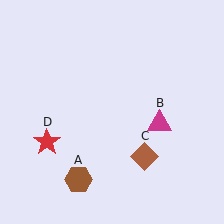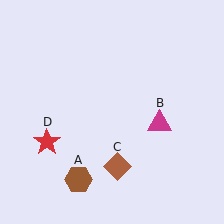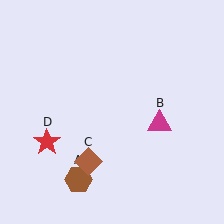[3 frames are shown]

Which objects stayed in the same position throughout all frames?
Brown hexagon (object A) and magenta triangle (object B) and red star (object D) remained stationary.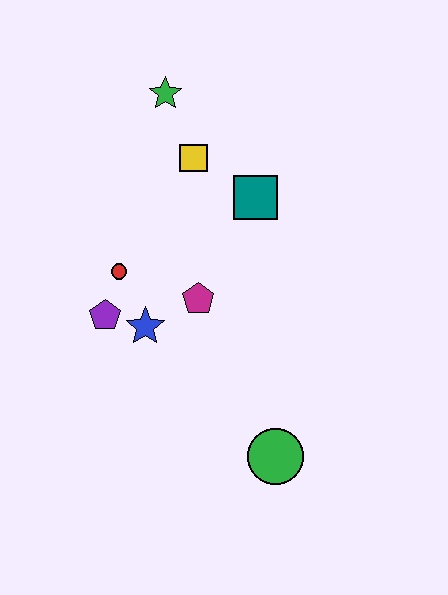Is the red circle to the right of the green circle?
No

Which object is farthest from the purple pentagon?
The green star is farthest from the purple pentagon.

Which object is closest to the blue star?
The purple pentagon is closest to the blue star.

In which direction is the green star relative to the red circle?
The green star is above the red circle.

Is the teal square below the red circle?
No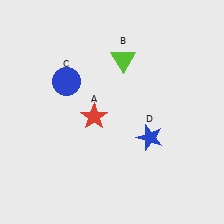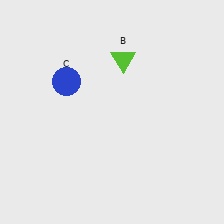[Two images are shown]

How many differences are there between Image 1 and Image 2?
There are 2 differences between the two images.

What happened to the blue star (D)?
The blue star (D) was removed in Image 2. It was in the bottom-right area of Image 1.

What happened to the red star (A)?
The red star (A) was removed in Image 2. It was in the bottom-left area of Image 1.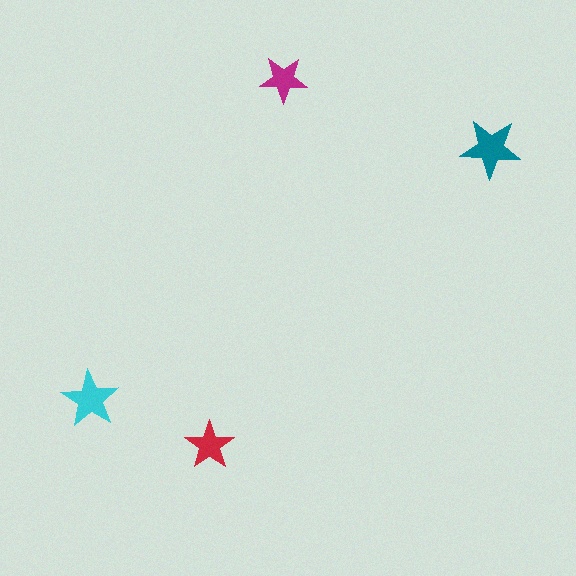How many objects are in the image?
There are 4 objects in the image.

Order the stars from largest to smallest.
the teal one, the cyan one, the red one, the magenta one.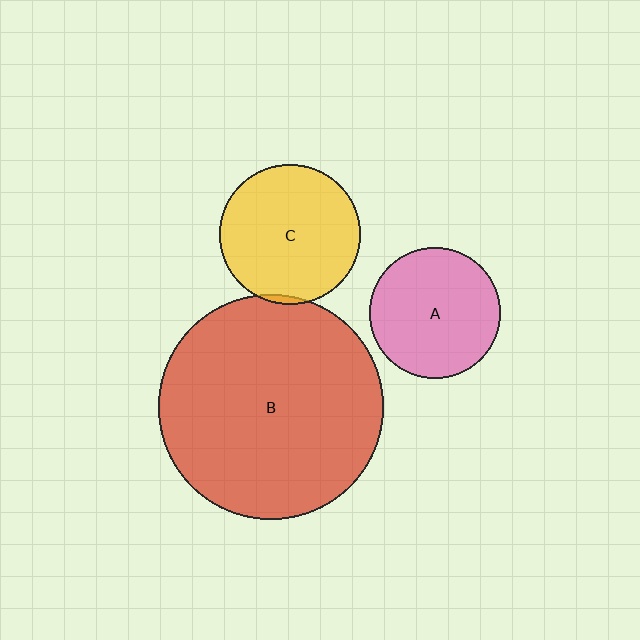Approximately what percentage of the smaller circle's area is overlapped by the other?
Approximately 5%.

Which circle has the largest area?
Circle B (red).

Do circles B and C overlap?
Yes.